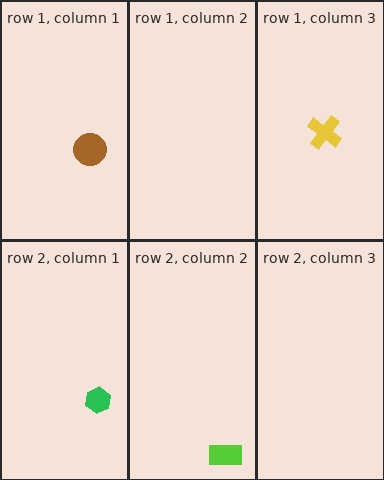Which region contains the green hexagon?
The row 2, column 1 region.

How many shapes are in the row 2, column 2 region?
1.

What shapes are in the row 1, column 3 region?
The yellow cross.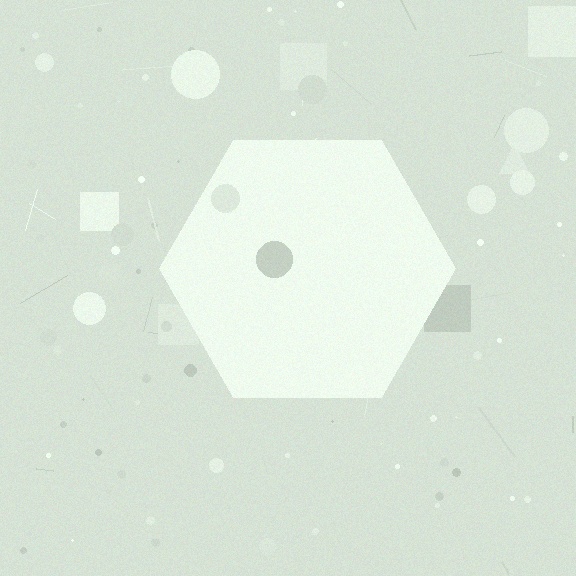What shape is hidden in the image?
A hexagon is hidden in the image.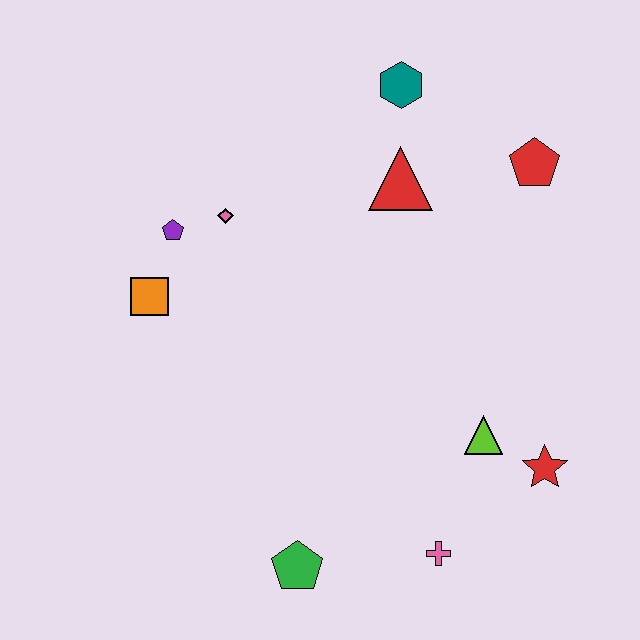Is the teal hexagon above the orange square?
Yes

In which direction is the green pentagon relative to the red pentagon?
The green pentagon is below the red pentagon.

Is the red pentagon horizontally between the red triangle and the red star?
Yes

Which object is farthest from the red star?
The purple pentagon is farthest from the red star.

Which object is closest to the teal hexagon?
The red triangle is closest to the teal hexagon.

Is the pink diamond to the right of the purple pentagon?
Yes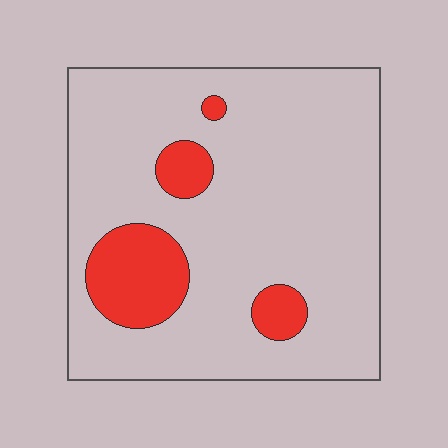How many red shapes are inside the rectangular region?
4.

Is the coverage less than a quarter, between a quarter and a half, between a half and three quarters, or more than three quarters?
Less than a quarter.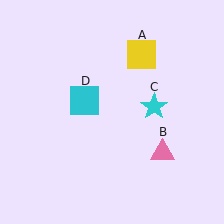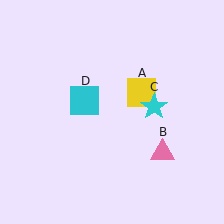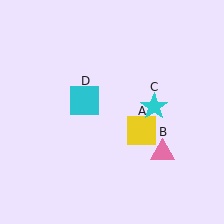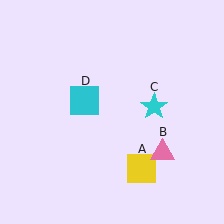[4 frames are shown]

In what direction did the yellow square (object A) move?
The yellow square (object A) moved down.